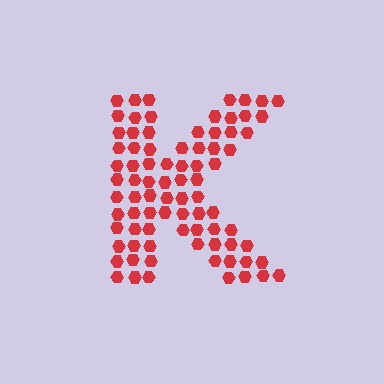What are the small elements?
The small elements are hexagons.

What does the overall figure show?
The overall figure shows the letter K.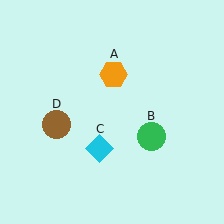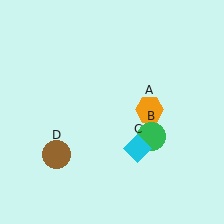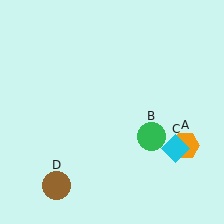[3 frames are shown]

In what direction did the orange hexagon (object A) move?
The orange hexagon (object A) moved down and to the right.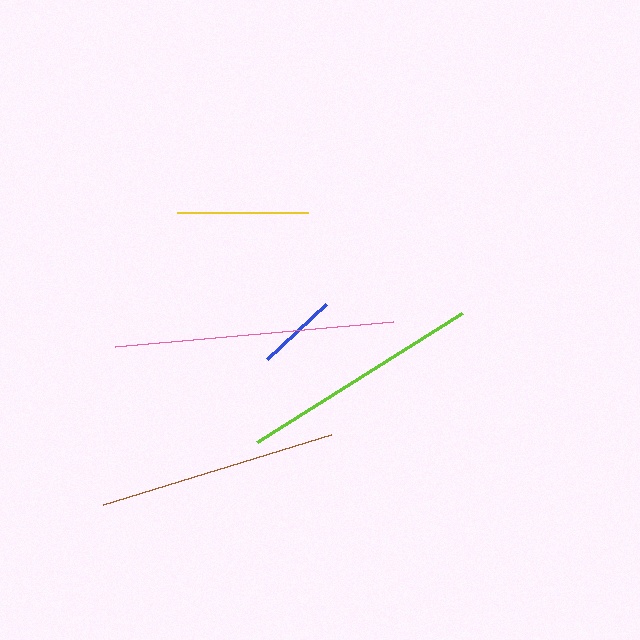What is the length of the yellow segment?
The yellow segment is approximately 130 pixels long.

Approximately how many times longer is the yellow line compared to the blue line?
The yellow line is approximately 1.6 times the length of the blue line.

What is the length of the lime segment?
The lime segment is approximately 243 pixels long.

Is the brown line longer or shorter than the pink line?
The pink line is longer than the brown line.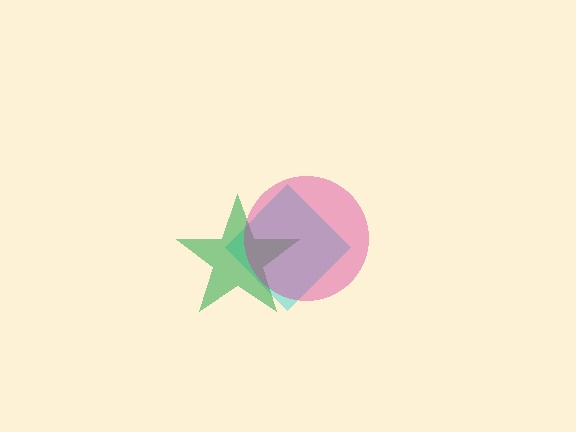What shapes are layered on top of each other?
The layered shapes are: a cyan diamond, a green star, a magenta circle.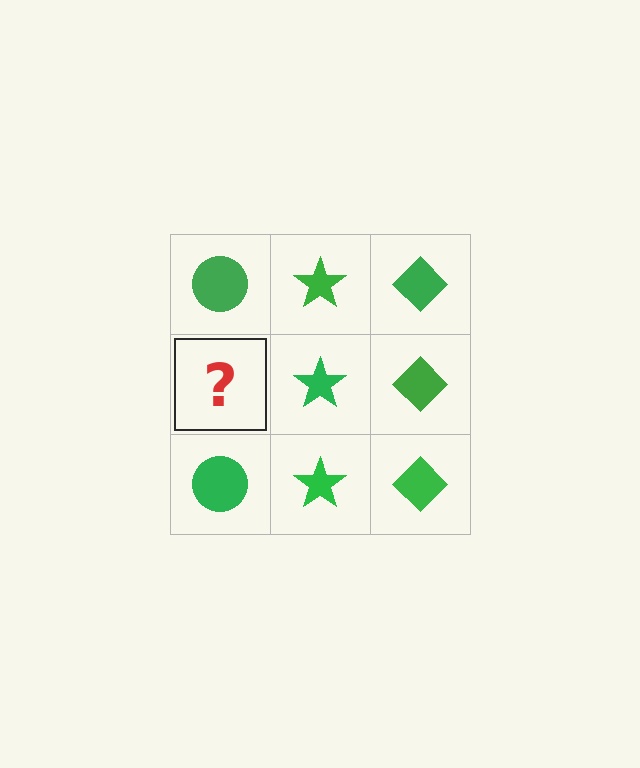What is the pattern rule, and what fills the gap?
The rule is that each column has a consistent shape. The gap should be filled with a green circle.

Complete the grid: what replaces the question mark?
The question mark should be replaced with a green circle.